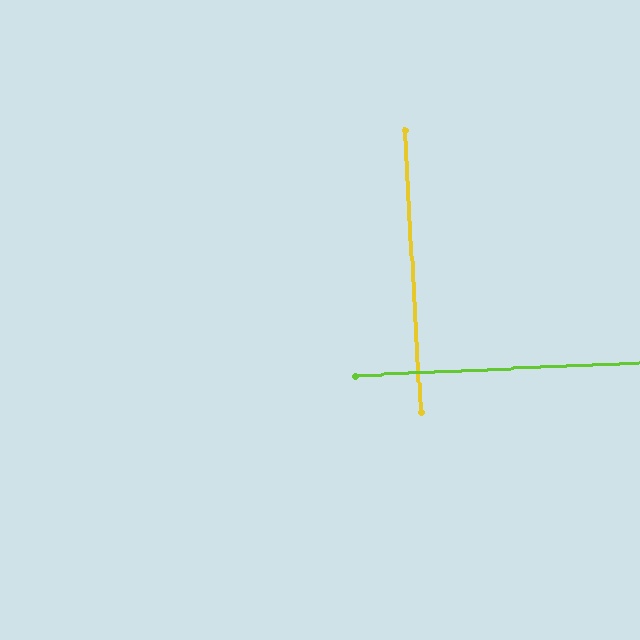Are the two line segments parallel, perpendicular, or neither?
Perpendicular — they meet at approximately 89°.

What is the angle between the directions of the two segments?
Approximately 89 degrees.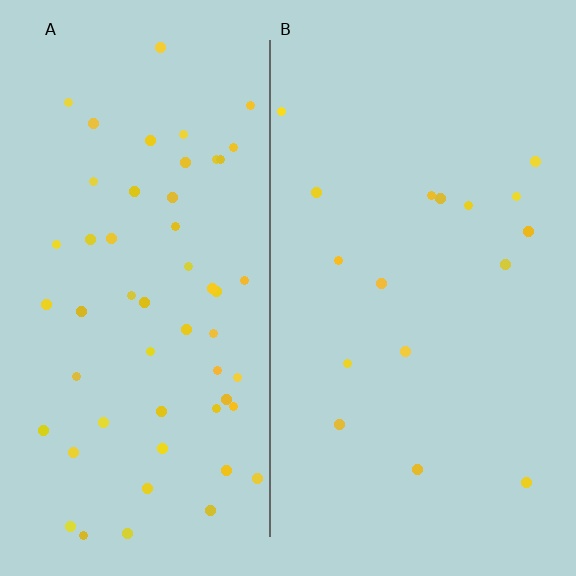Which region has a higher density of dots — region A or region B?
A (the left).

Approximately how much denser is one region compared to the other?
Approximately 3.3× — region A over region B.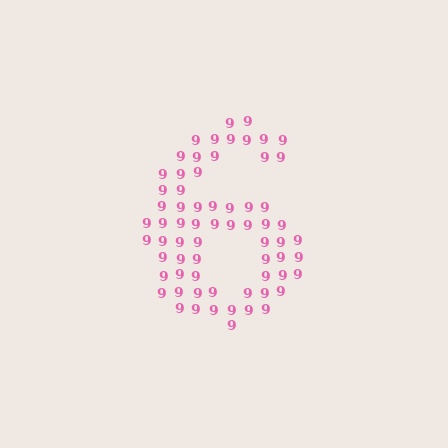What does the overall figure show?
The overall figure shows the digit 6.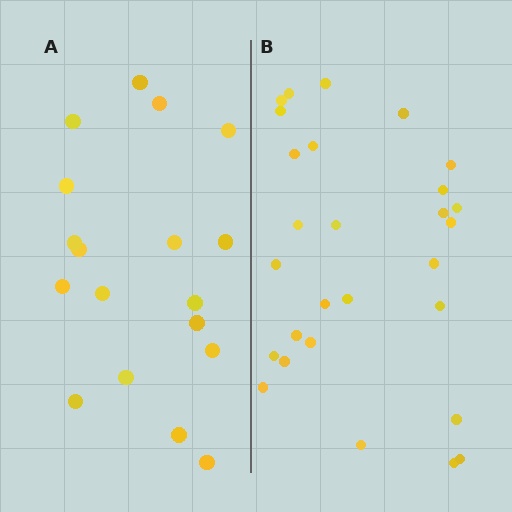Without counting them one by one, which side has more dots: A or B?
Region B (the right region) has more dots.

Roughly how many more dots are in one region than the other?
Region B has roughly 10 or so more dots than region A.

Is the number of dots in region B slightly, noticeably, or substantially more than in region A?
Region B has substantially more. The ratio is roughly 1.6 to 1.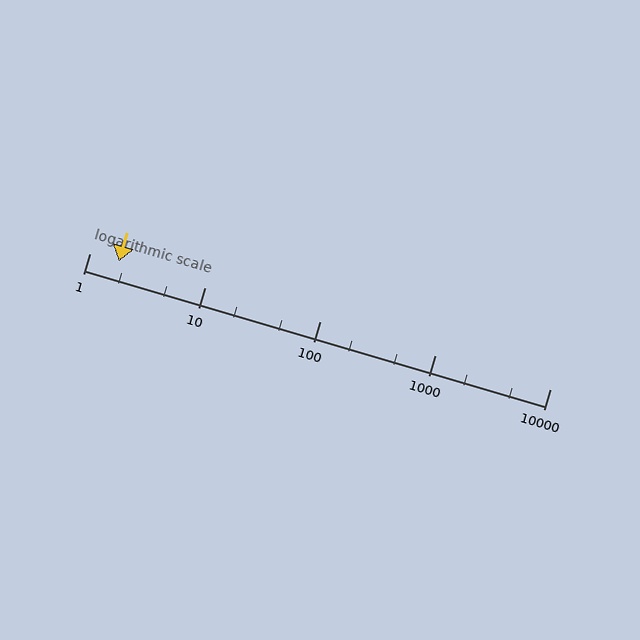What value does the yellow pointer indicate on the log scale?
The pointer indicates approximately 1.8.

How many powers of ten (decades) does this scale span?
The scale spans 4 decades, from 1 to 10000.